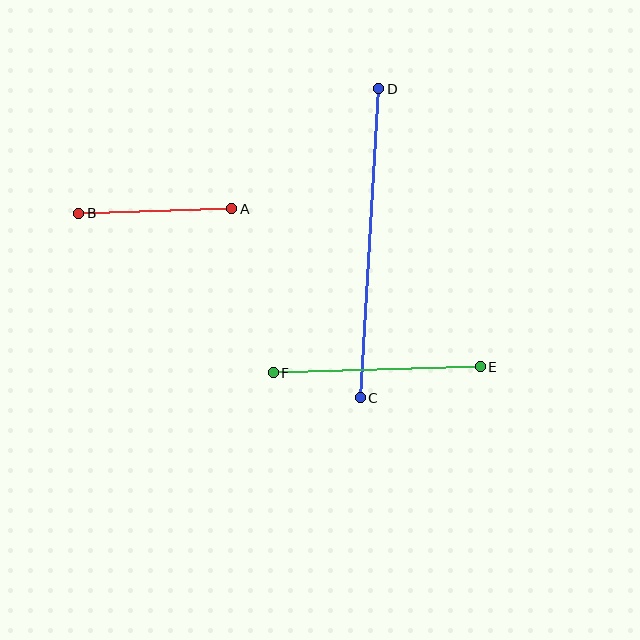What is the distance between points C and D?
The distance is approximately 309 pixels.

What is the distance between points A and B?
The distance is approximately 153 pixels.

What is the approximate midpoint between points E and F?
The midpoint is at approximately (377, 370) pixels.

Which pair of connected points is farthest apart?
Points C and D are farthest apart.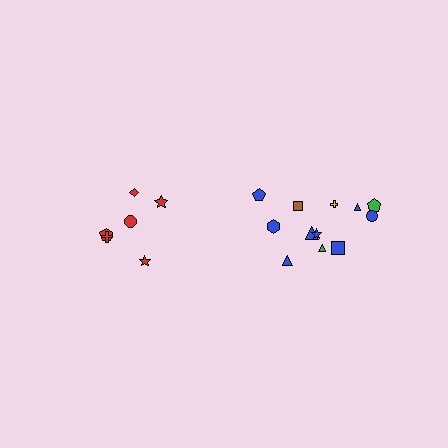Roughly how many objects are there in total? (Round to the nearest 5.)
Roughly 20 objects in total.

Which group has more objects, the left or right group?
The right group.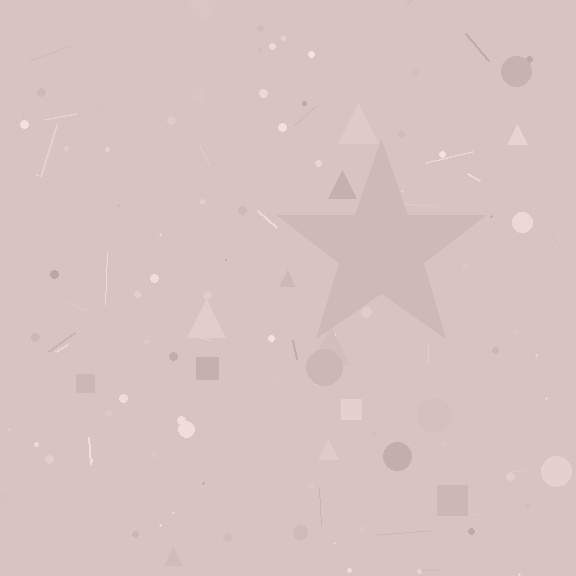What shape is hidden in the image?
A star is hidden in the image.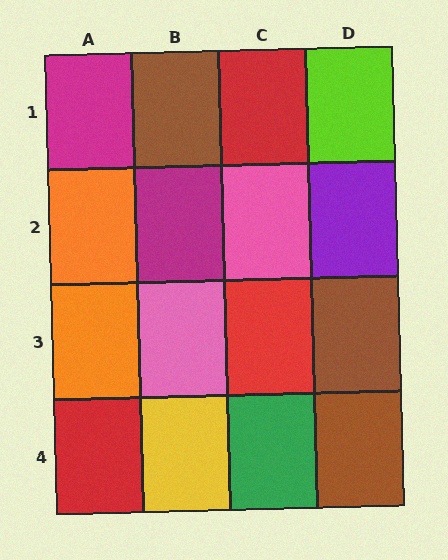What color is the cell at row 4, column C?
Green.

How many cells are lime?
1 cell is lime.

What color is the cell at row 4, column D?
Brown.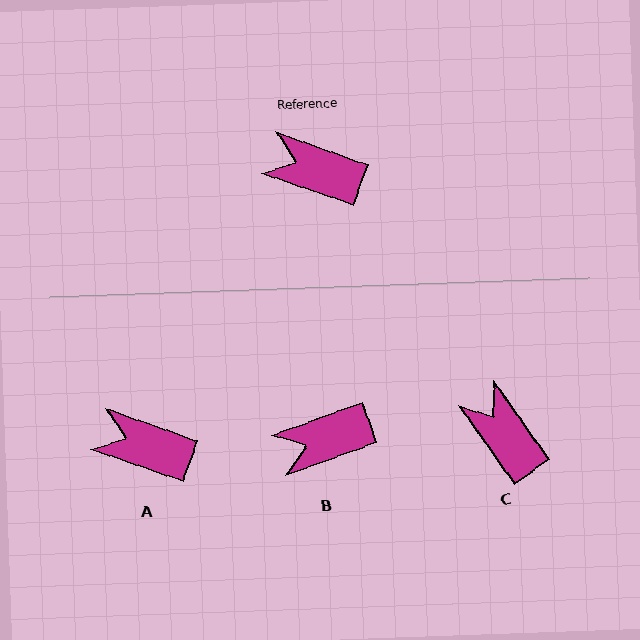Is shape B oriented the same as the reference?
No, it is off by about 40 degrees.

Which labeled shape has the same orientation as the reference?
A.